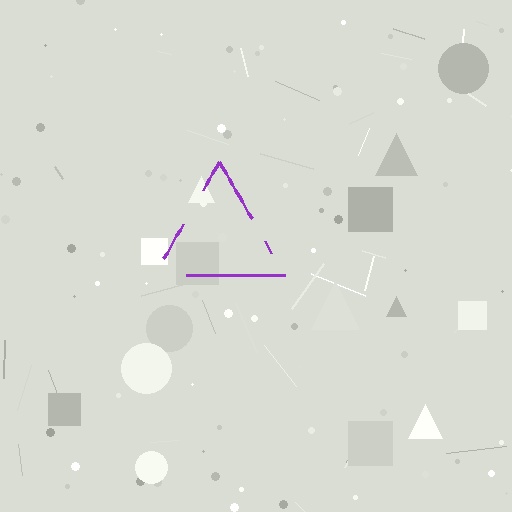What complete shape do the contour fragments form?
The contour fragments form a triangle.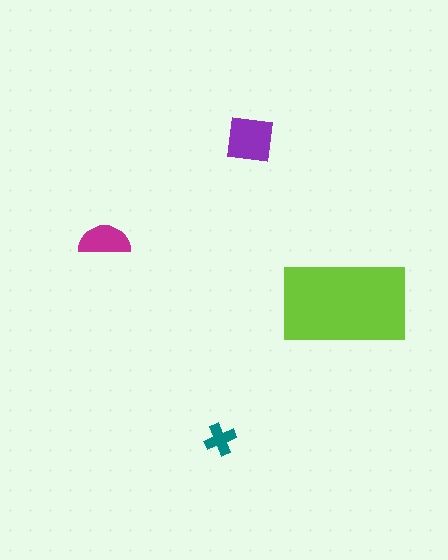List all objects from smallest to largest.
The teal cross, the magenta semicircle, the purple square, the lime rectangle.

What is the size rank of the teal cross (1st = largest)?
4th.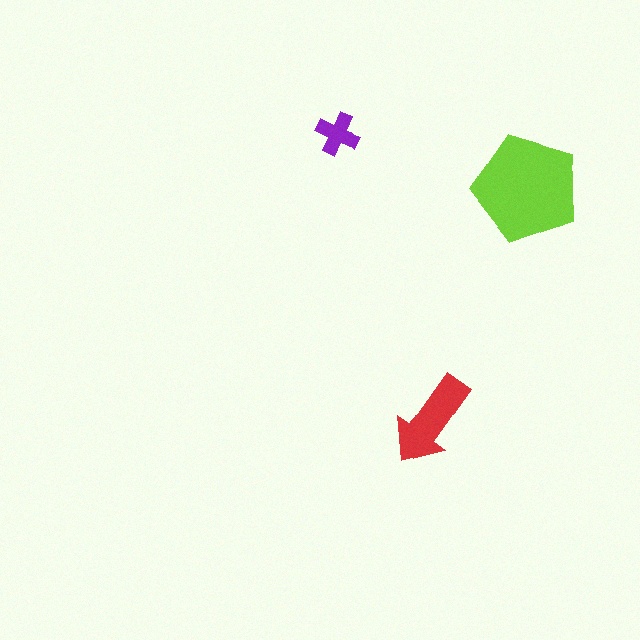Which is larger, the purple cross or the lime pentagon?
The lime pentagon.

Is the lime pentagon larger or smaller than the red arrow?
Larger.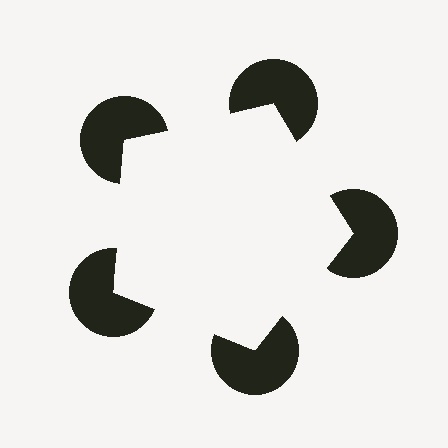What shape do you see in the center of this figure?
An illusory pentagon — its edges are inferred from the aligned wedge cuts in the pac-man discs, not physically drawn.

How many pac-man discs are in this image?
There are 5 — one at each vertex of the illusory pentagon.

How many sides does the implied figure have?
5 sides.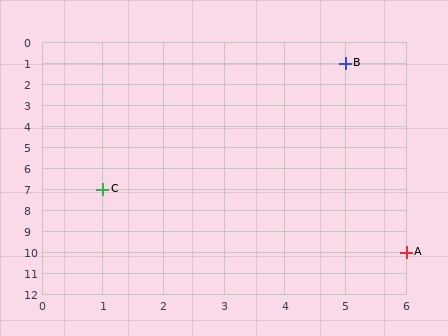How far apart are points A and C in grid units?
Points A and C are 5 columns and 3 rows apart (about 5.8 grid units diagonally).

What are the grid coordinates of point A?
Point A is at grid coordinates (6, 10).